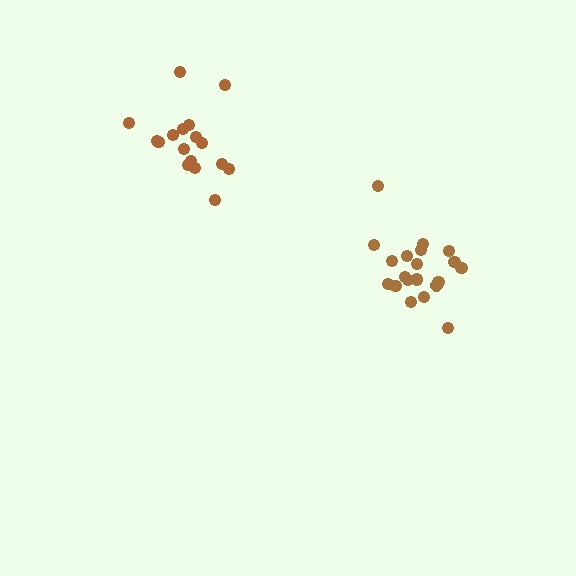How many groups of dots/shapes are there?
There are 2 groups.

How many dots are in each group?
Group 1: 17 dots, Group 2: 20 dots (37 total).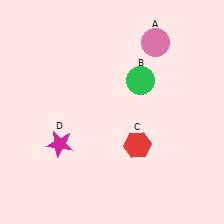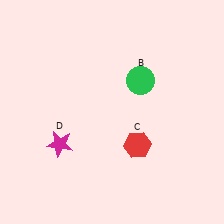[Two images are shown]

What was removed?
The pink circle (A) was removed in Image 2.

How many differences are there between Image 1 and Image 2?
There is 1 difference between the two images.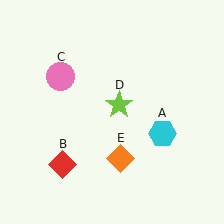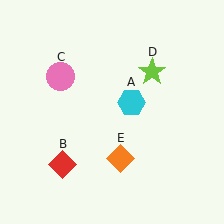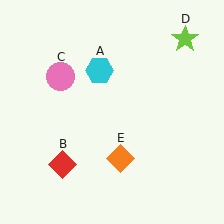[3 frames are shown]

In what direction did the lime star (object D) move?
The lime star (object D) moved up and to the right.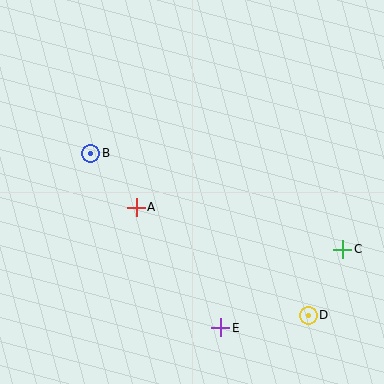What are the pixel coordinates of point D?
Point D is at (308, 315).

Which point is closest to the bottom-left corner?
Point A is closest to the bottom-left corner.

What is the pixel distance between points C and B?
The distance between C and B is 270 pixels.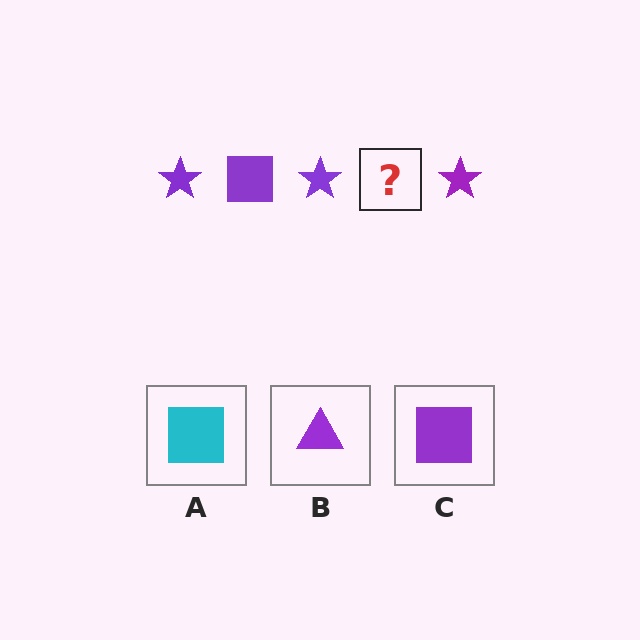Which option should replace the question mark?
Option C.